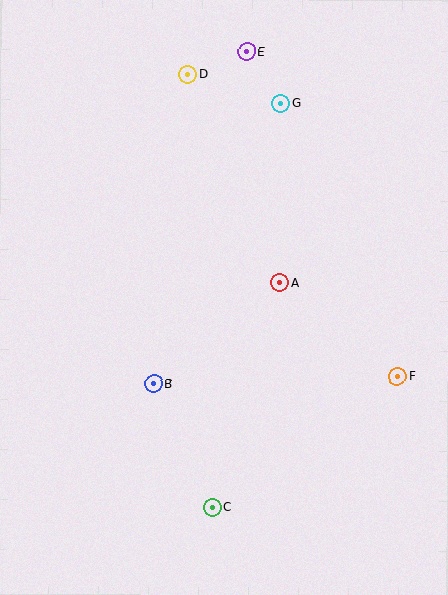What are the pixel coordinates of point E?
Point E is at (247, 52).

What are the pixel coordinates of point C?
Point C is at (212, 507).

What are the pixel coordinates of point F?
Point F is at (397, 377).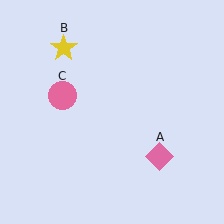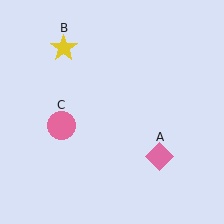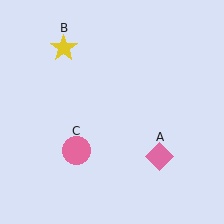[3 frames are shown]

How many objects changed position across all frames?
1 object changed position: pink circle (object C).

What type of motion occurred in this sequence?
The pink circle (object C) rotated counterclockwise around the center of the scene.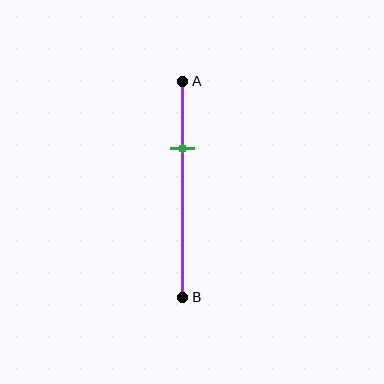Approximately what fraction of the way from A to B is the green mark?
The green mark is approximately 30% of the way from A to B.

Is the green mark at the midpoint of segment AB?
No, the mark is at about 30% from A, not at the 50% midpoint.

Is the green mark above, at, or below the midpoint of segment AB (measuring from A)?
The green mark is above the midpoint of segment AB.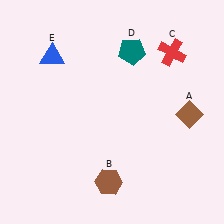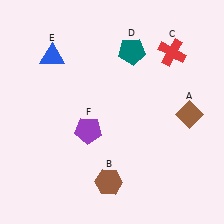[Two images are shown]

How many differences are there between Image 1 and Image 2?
There is 1 difference between the two images.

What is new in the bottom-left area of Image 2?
A purple pentagon (F) was added in the bottom-left area of Image 2.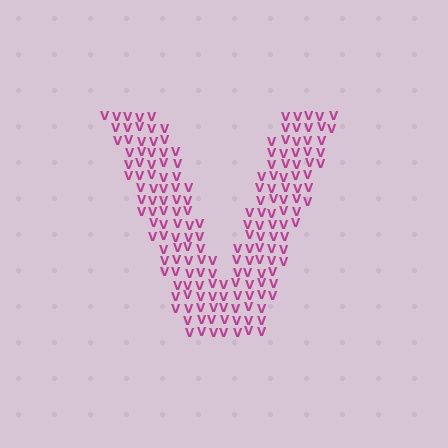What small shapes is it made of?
It is made of small letter V's.